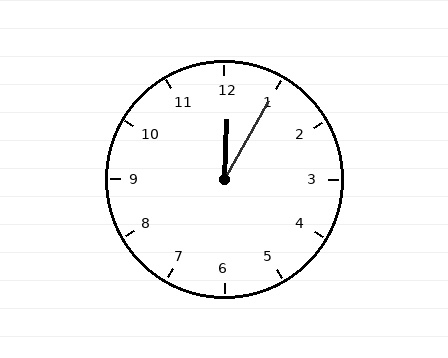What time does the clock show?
12:05.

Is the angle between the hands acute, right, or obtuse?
It is acute.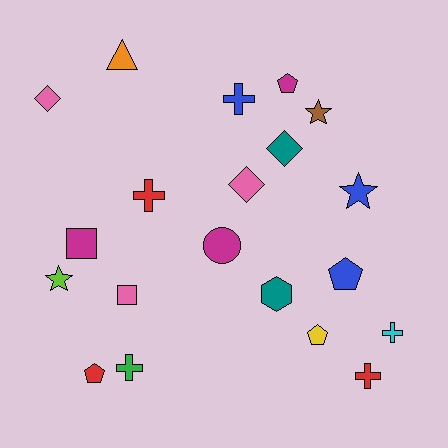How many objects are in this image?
There are 20 objects.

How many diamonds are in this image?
There are 3 diamonds.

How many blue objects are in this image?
There are 3 blue objects.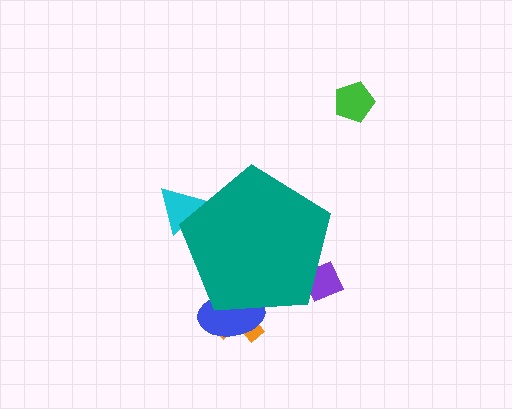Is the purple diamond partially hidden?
Yes, the purple diamond is partially hidden behind the teal pentagon.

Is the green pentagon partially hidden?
No, the green pentagon is fully visible.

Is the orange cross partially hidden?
Yes, the orange cross is partially hidden behind the teal pentagon.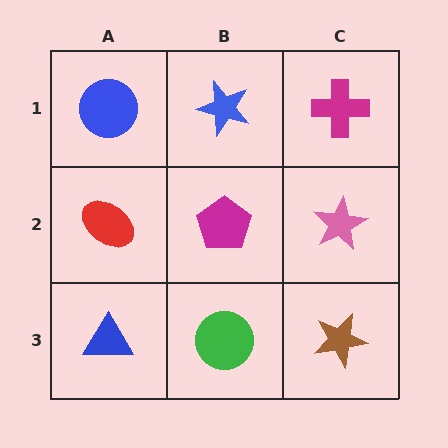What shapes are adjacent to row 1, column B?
A magenta pentagon (row 2, column B), a blue circle (row 1, column A), a magenta cross (row 1, column C).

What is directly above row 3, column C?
A pink star.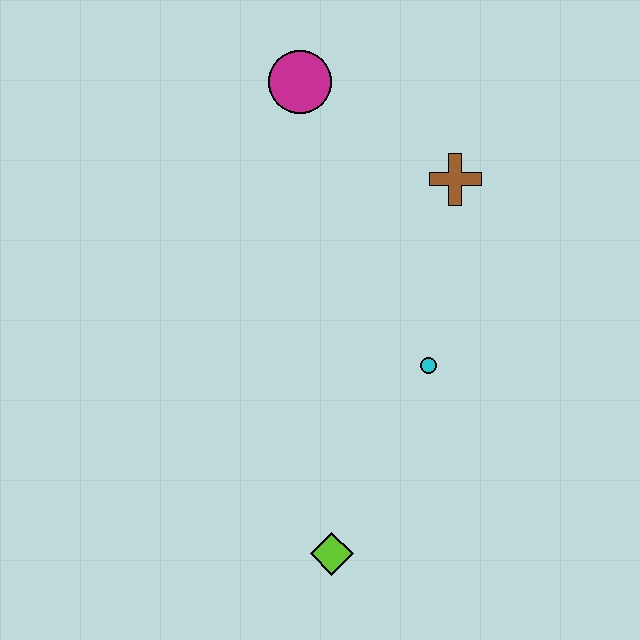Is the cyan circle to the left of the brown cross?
Yes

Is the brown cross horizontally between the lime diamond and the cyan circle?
No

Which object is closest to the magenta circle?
The brown cross is closest to the magenta circle.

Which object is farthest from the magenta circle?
The lime diamond is farthest from the magenta circle.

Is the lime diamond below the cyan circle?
Yes